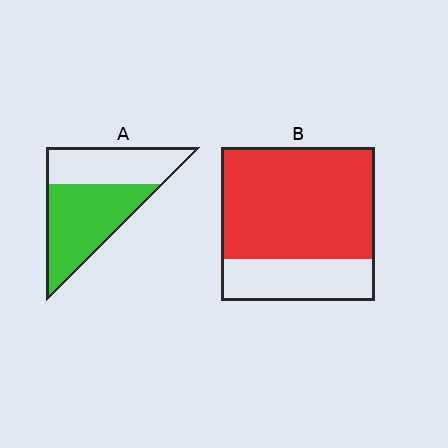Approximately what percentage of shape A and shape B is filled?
A is approximately 60% and B is approximately 75%.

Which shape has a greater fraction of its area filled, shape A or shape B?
Shape B.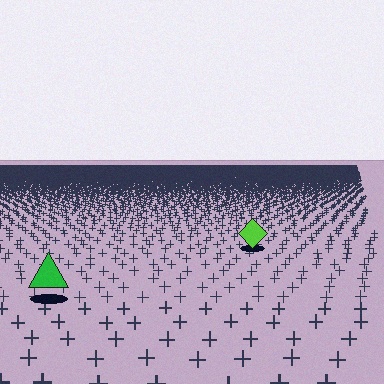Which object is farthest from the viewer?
The lime diamond is farthest from the viewer. It appears smaller and the ground texture around it is denser.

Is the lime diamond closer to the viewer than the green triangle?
No. The green triangle is closer — you can tell from the texture gradient: the ground texture is coarser near it.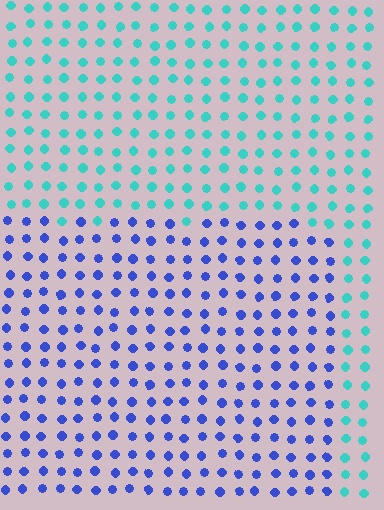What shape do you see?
I see a rectangle.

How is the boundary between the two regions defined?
The boundary is defined purely by a slight shift in hue (about 57 degrees). Spacing, size, and orientation are identical on both sides.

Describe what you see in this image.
The image is filled with small cyan elements in a uniform arrangement. A rectangle-shaped region is visible where the elements are tinted to a slightly different hue, forming a subtle color boundary.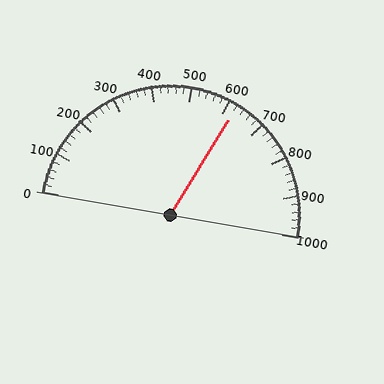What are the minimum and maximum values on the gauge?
The gauge ranges from 0 to 1000.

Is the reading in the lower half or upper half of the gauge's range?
The reading is in the upper half of the range (0 to 1000).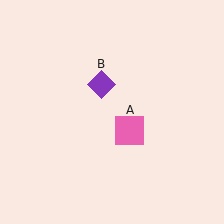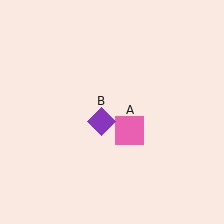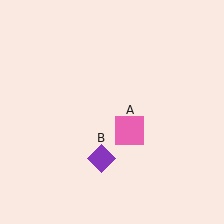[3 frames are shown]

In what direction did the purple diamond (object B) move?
The purple diamond (object B) moved down.